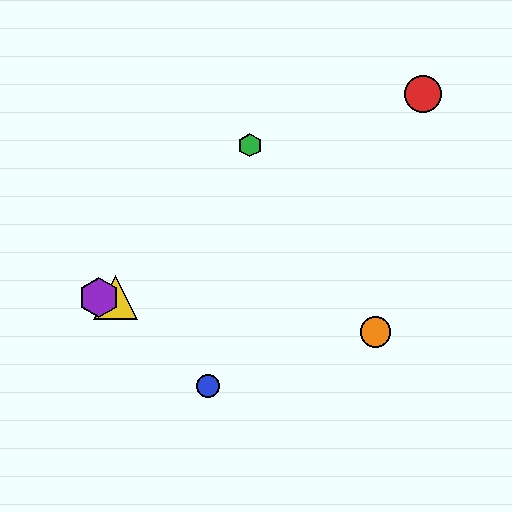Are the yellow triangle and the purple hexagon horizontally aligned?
Yes, both are at y≈297.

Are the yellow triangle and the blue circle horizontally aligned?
No, the yellow triangle is at y≈297 and the blue circle is at y≈386.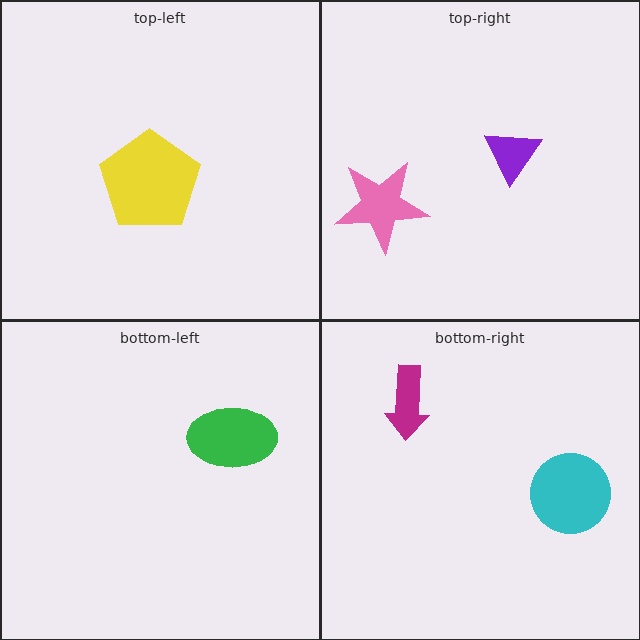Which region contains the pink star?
The top-right region.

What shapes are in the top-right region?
The pink star, the purple triangle.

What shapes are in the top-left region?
The yellow pentagon.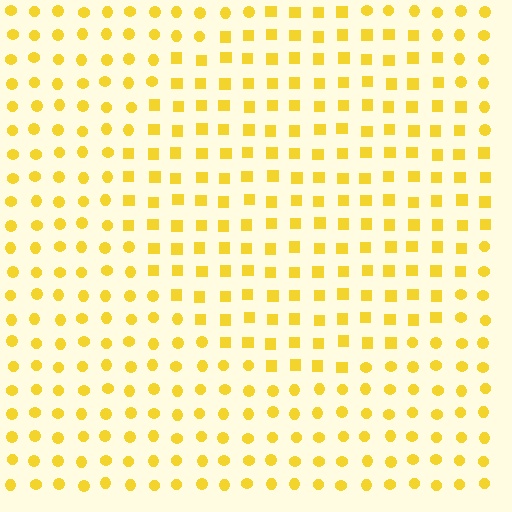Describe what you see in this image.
The image is filled with small yellow elements arranged in a uniform grid. A circle-shaped region contains squares, while the surrounding area contains circles. The boundary is defined purely by the change in element shape.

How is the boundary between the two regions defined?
The boundary is defined by a change in element shape: squares inside vs. circles outside. All elements share the same color and spacing.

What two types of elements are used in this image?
The image uses squares inside the circle region and circles outside it.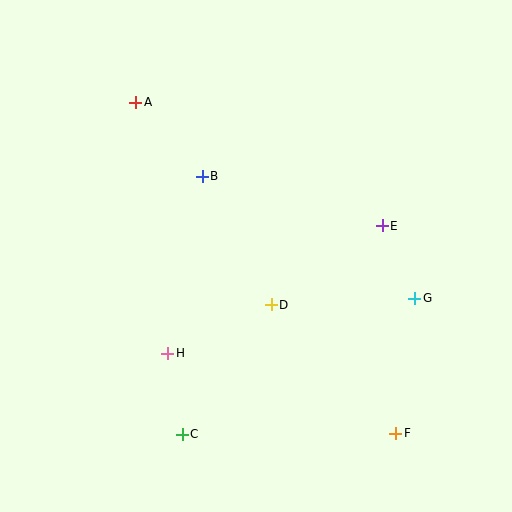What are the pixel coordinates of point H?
Point H is at (168, 353).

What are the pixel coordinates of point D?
Point D is at (271, 305).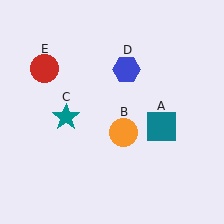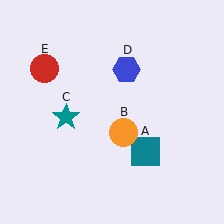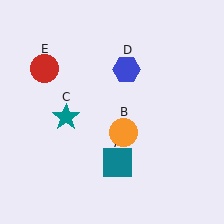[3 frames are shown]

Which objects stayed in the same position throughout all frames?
Orange circle (object B) and teal star (object C) and blue hexagon (object D) and red circle (object E) remained stationary.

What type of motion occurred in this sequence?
The teal square (object A) rotated clockwise around the center of the scene.